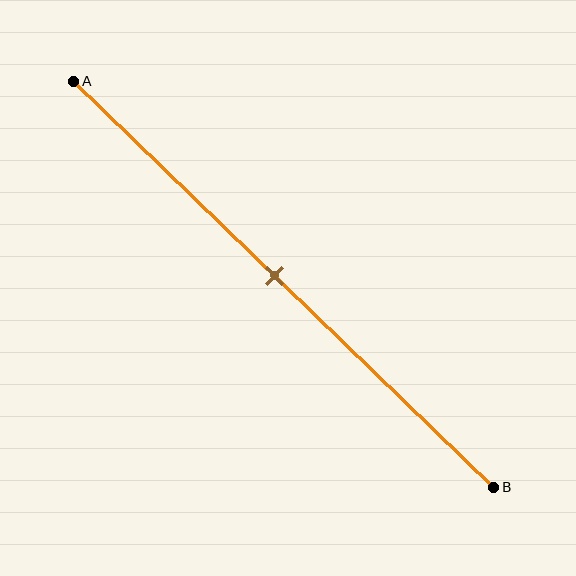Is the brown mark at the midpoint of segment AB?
Yes, the mark is approximately at the midpoint.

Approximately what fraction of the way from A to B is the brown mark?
The brown mark is approximately 50% of the way from A to B.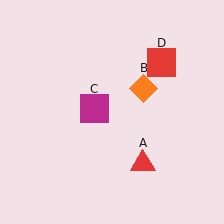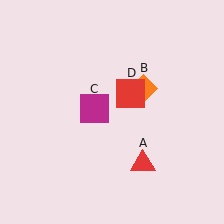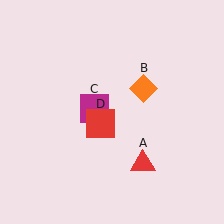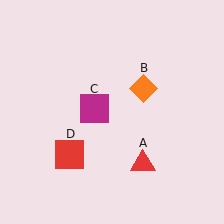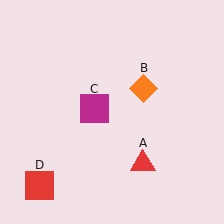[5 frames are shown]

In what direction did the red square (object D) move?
The red square (object D) moved down and to the left.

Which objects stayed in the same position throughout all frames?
Red triangle (object A) and orange diamond (object B) and magenta square (object C) remained stationary.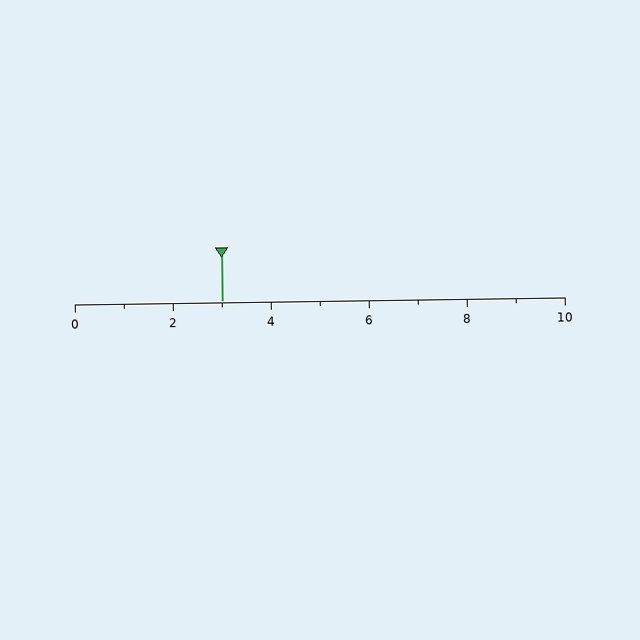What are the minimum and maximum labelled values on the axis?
The axis runs from 0 to 10.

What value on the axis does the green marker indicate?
The marker indicates approximately 3.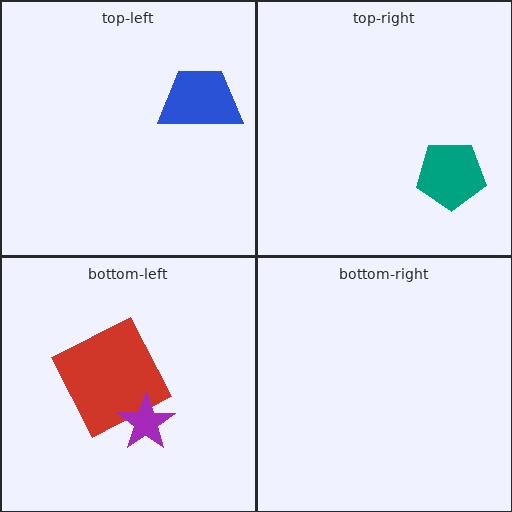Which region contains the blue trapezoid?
The top-left region.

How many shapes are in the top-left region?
1.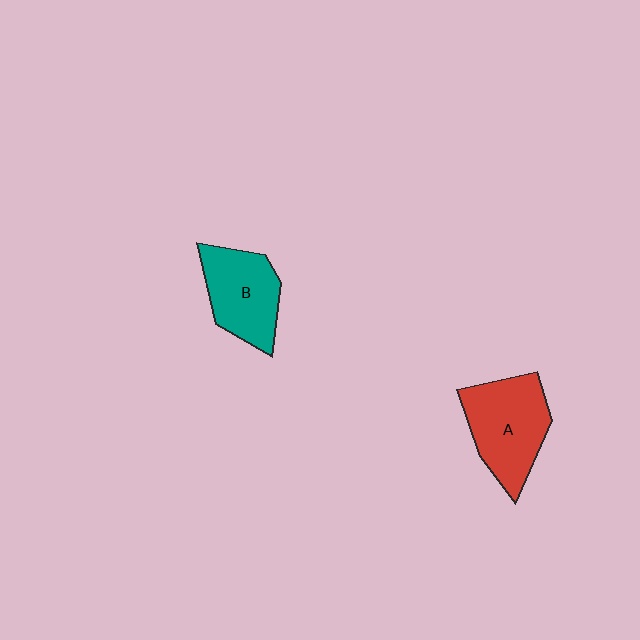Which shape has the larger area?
Shape A (red).